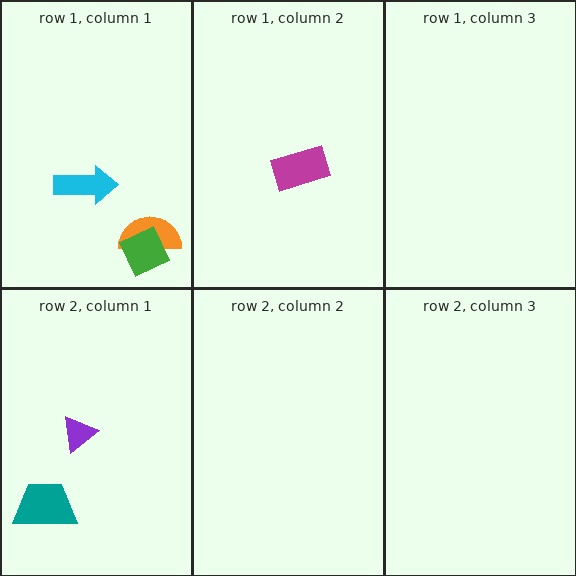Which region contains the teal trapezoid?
The row 2, column 1 region.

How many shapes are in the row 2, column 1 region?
2.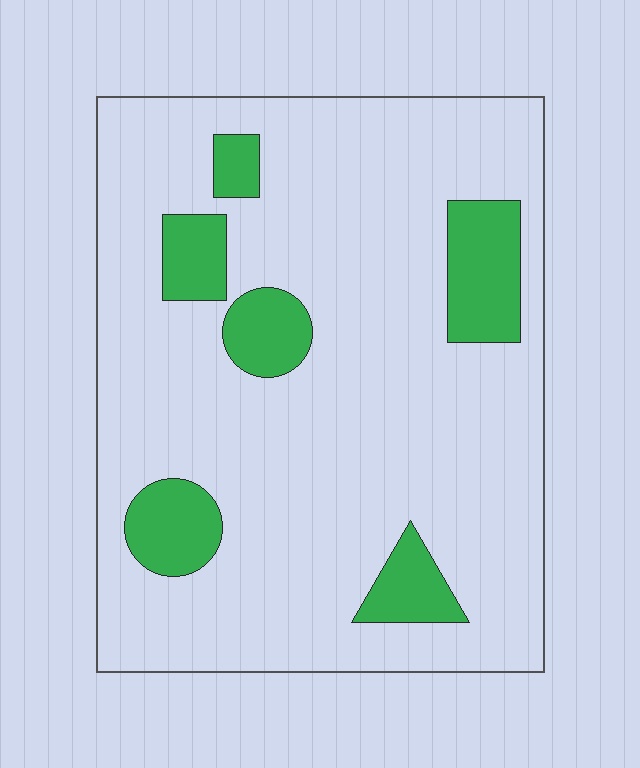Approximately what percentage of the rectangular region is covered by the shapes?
Approximately 15%.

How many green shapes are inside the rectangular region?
6.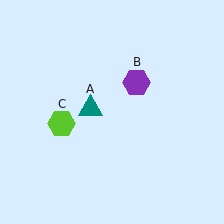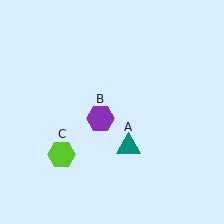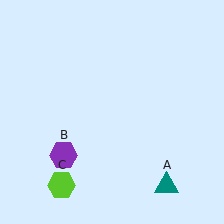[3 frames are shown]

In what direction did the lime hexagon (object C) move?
The lime hexagon (object C) moved down.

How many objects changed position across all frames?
3 objects changed position: teal triangle (object A), purple hexagon (object B), lime hexagon (object C).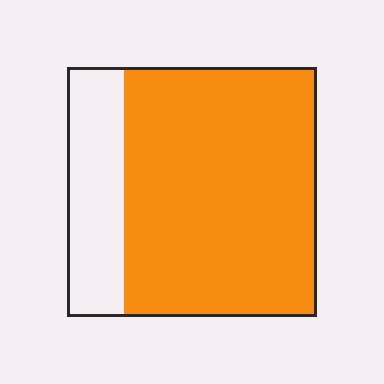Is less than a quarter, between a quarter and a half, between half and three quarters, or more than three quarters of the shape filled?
More than three quarters.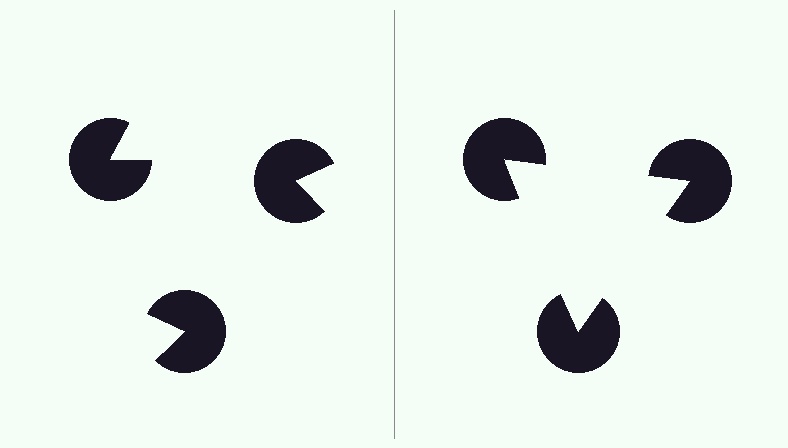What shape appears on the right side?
An illusory triangle.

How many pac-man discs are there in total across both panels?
6 — 3 on each side.